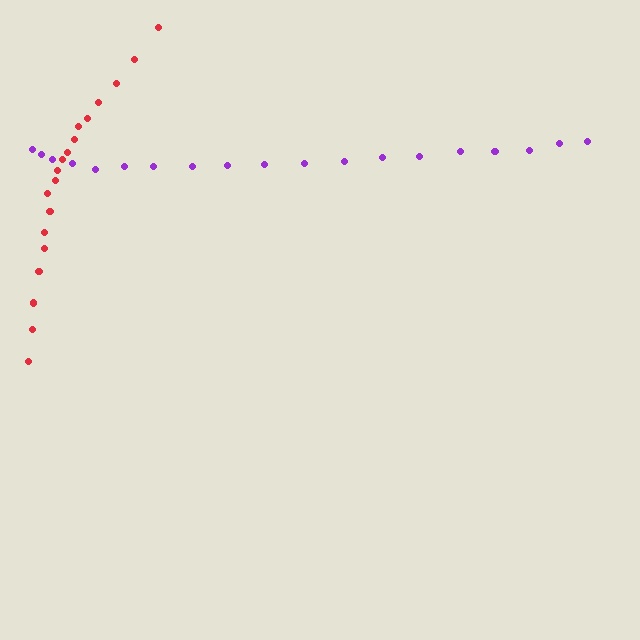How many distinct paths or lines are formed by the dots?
There are 2 distinct paths.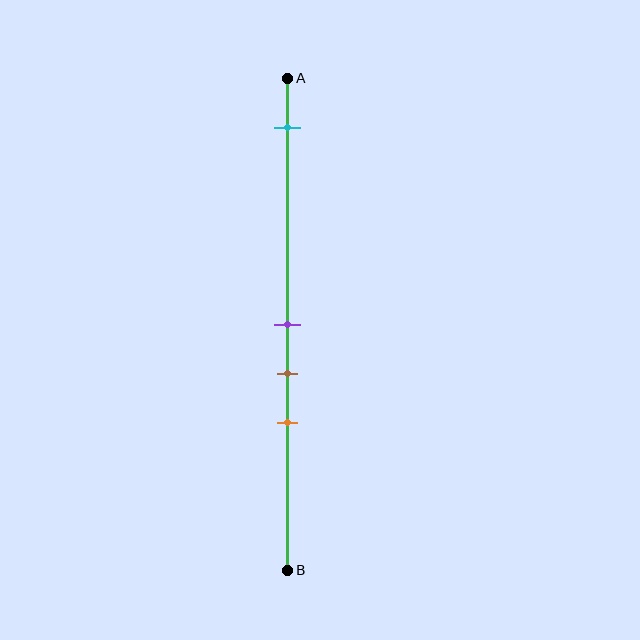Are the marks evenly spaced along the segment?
No, the marks are not evenly spaced.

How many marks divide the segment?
There are 4 marks dividing the segment.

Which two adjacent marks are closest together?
The purple and brown marks are the closest adjacent pair.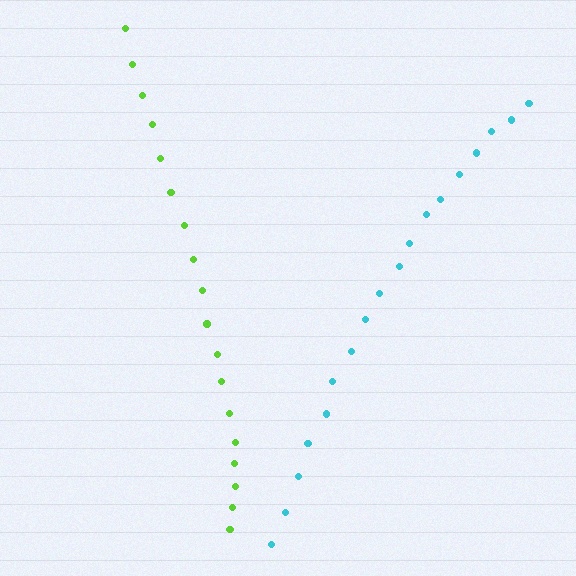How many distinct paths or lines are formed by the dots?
There are 2 distinct paths.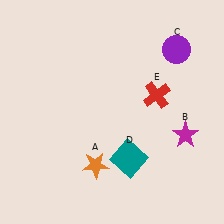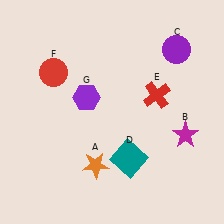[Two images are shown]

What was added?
A red circle (F), a purple hexagon (G) were added in Image 2.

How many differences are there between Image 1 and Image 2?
There are 2 differences between the two images.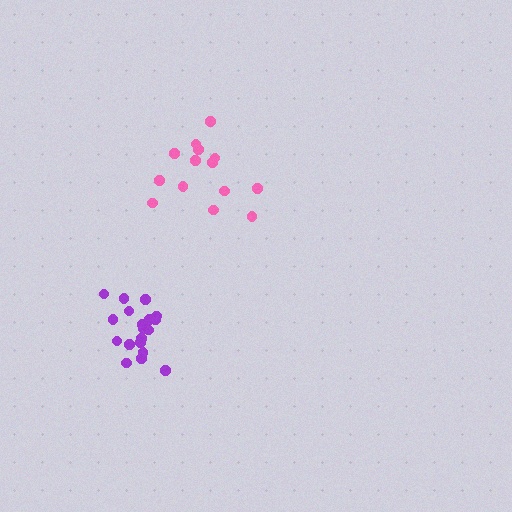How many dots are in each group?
Group 1: 20 dots, Group 2: 14 dots (34 total).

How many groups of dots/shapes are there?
There are 2 groups.